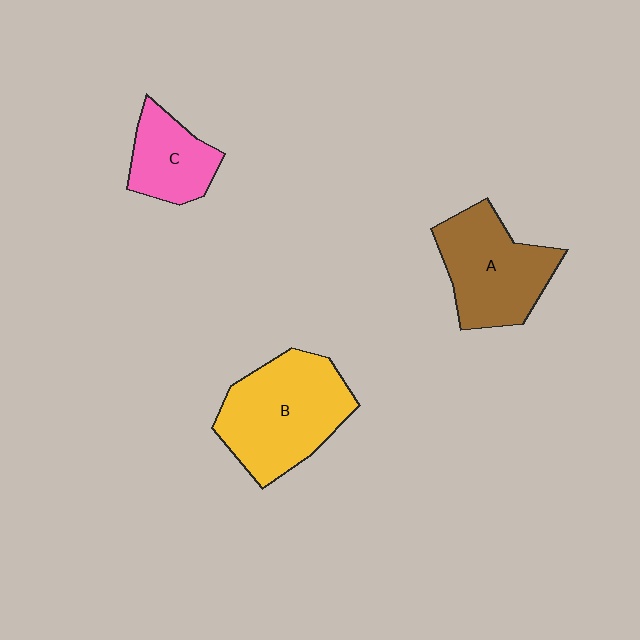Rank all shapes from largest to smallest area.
From largest to smallest: B (yellow), A (brown), C (pink).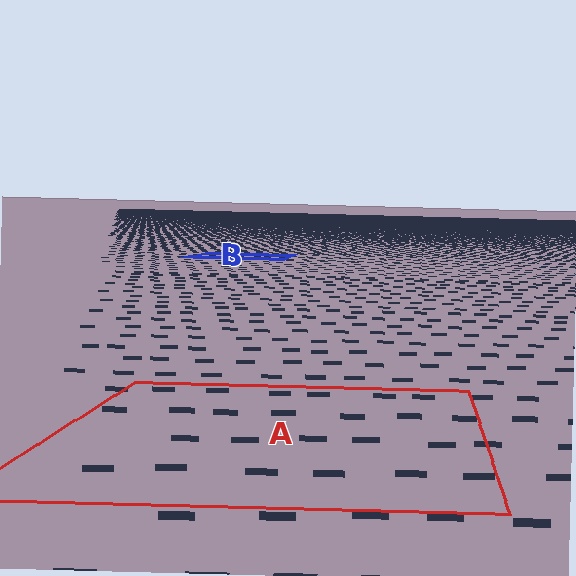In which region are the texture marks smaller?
The texture marks are smaller in region B, because it is farther away.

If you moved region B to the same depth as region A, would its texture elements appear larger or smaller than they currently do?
They would appear larger. At a closer depth, the same texture elements are projected at a bigger on-screen size.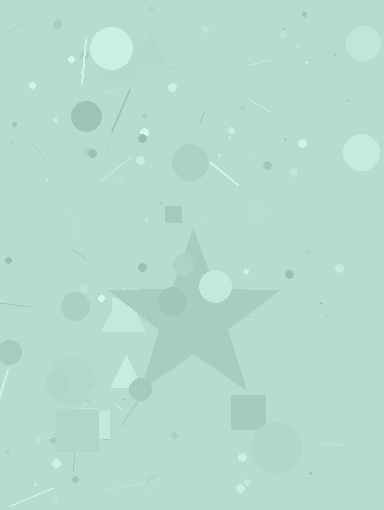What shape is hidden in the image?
A star is hidden in the image.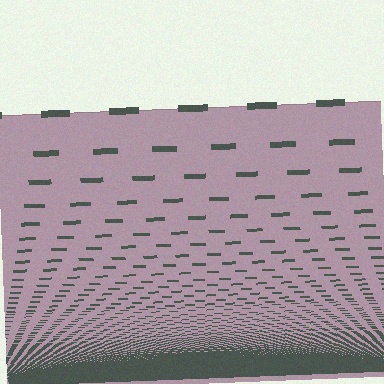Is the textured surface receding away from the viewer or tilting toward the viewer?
The surface appears to tilt toward the viewer. Texture elements get larger and sparser toward the top.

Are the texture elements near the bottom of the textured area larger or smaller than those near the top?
Smaller. The gradient is inverted — elements near the bottom are smaller and denser.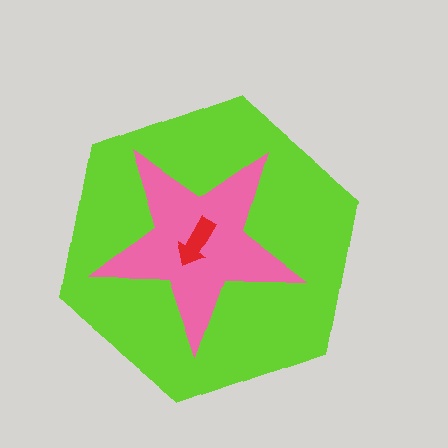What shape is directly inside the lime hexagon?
The pink star.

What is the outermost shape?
The lime hexagon.